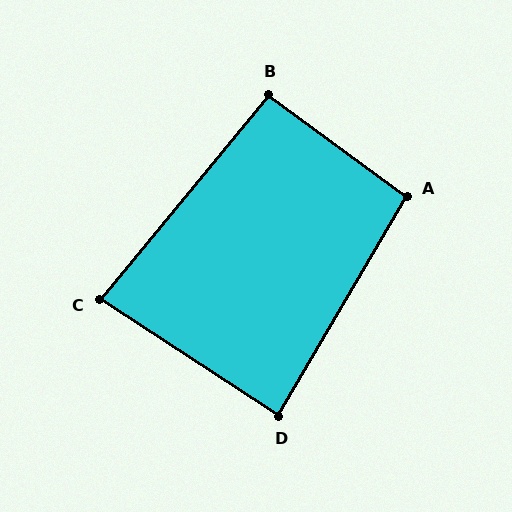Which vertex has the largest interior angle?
A, at approximately 96 degrees.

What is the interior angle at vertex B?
Approximately 93 degrees (approximately right).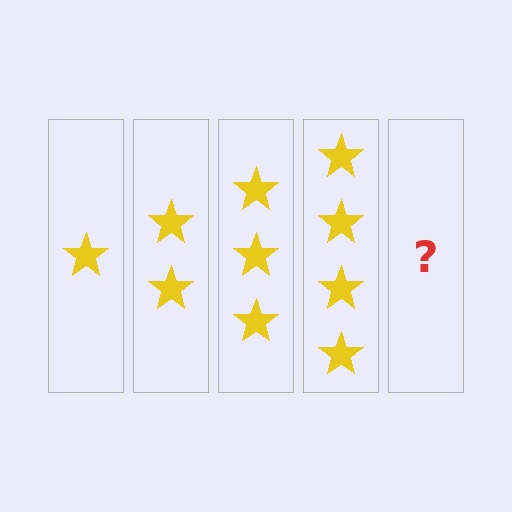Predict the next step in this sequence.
The next step is 5 stars.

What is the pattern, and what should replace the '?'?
The pattern is that each step adds one more star. The '?' should be 5 stars.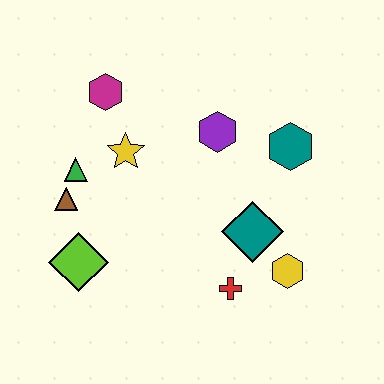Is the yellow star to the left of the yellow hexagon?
Yes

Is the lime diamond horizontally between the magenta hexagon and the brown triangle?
Yes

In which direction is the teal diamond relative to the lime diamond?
The teal diamond is to the right of the lime diamond.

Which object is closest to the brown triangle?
The green triangle is closest to the brown triangle.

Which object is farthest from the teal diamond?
The magenta hexagon is farthest from the teal diamond.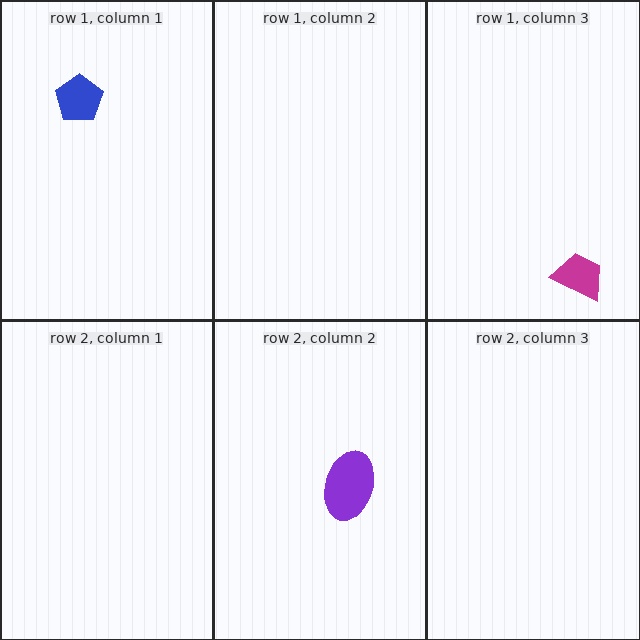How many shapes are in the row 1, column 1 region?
1.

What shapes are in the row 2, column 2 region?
The purple ellipse.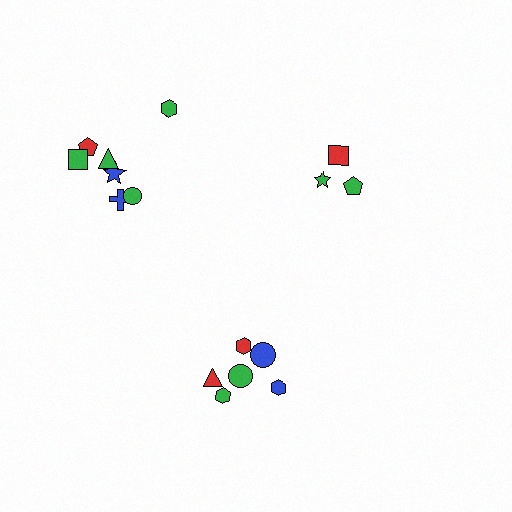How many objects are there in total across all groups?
There are 16 objects.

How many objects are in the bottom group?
There are 6 objects.